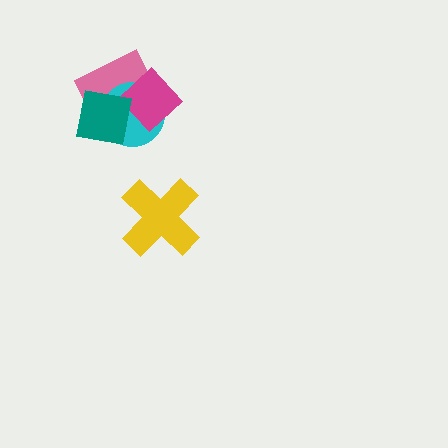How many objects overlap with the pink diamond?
3 objects overlap with the pink diamond.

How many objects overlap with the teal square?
3 objects overlap with the teal square.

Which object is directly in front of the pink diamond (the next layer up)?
The cyan circle is directly in front of the pink diamond.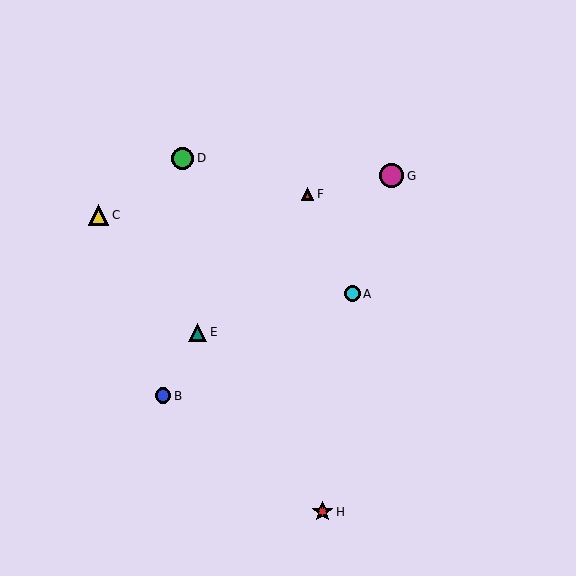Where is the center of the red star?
The center of the red star is at (322, 512).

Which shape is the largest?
The magenta circle (labeled G) is the largest.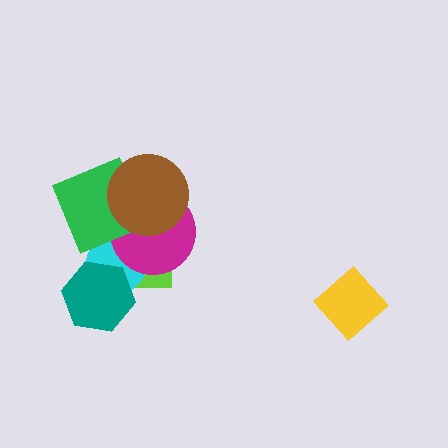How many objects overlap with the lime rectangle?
3 objects overlap with the lime rectangle.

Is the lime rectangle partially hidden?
Yes, it is partially covered by another shape.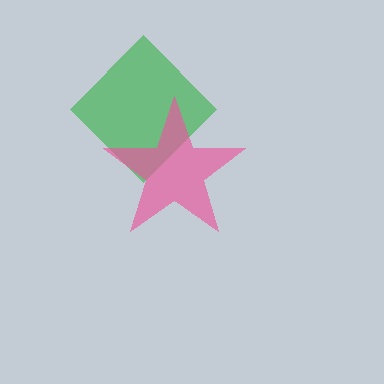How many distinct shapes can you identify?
There are 2 distinct shapes: a green diamond, a pink star.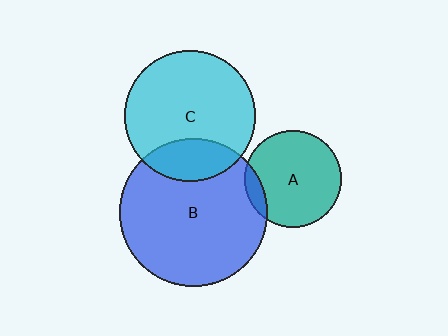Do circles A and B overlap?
Yes.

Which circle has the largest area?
Circle B (blue).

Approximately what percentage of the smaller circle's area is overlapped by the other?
Approximately 10%.